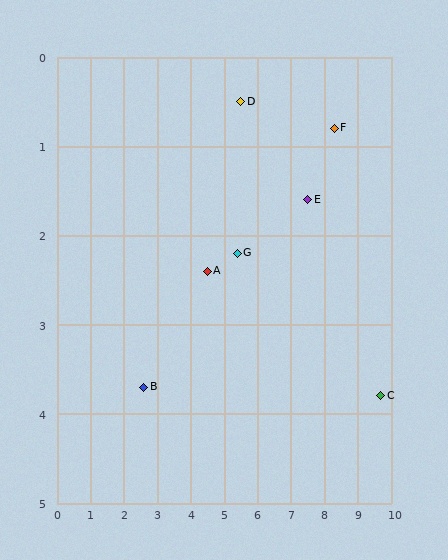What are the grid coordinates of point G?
Point G is at approximately (5.4, 2.2).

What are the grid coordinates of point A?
Point A is at approximately (4.5, 2.4).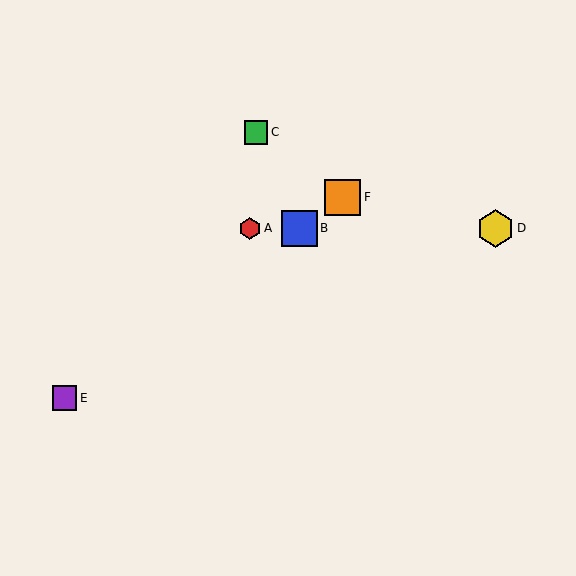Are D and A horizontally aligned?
Yes, both are at y≈228.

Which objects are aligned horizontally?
Objects A, B, D are aligned horizontally.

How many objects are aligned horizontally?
3 objects (A, B, D) are aligned horizontally.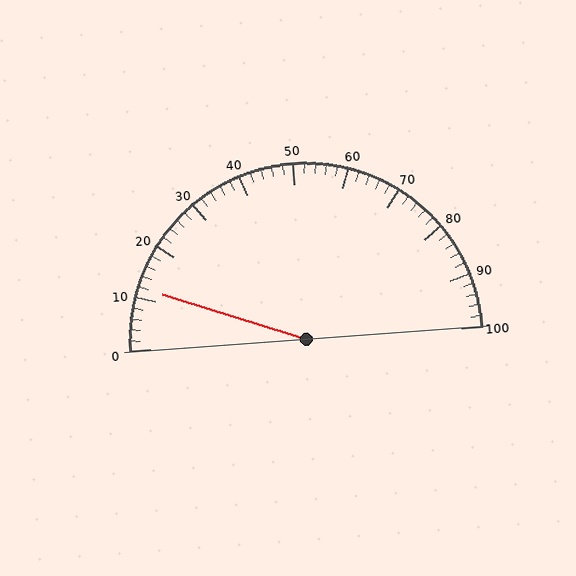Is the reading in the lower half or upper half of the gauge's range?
The reading is in the lower half of the range (0 to 100).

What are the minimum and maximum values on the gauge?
The gauge ranges from 0 to 100.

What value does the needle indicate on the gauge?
The needle indicates approximately 12.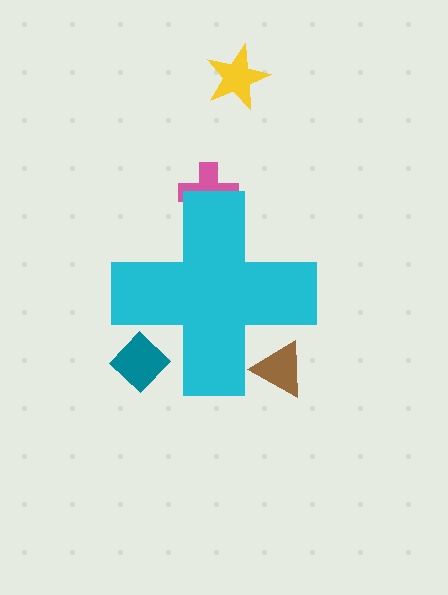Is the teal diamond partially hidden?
Yes, the teal diamond is partially hidden behind the cyan cross.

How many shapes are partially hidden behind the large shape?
3 shapes are partially hidden.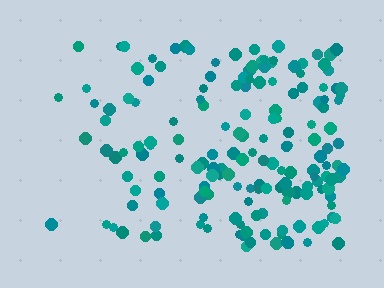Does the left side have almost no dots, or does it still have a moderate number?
Still a moderate number, just noticeably fewer than the right.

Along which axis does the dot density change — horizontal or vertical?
Horizontal.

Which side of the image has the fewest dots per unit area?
The left.